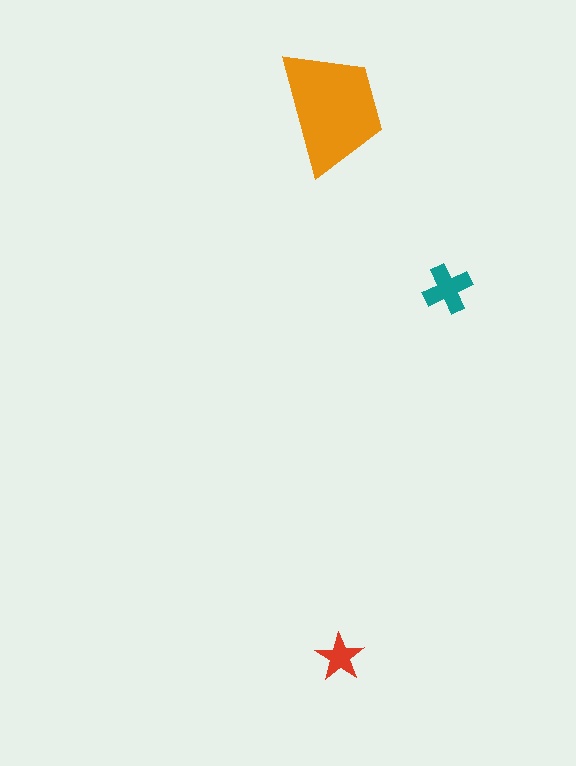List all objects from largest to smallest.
The orange trapezoid, the teal cross, the red star.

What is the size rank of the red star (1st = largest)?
3rd.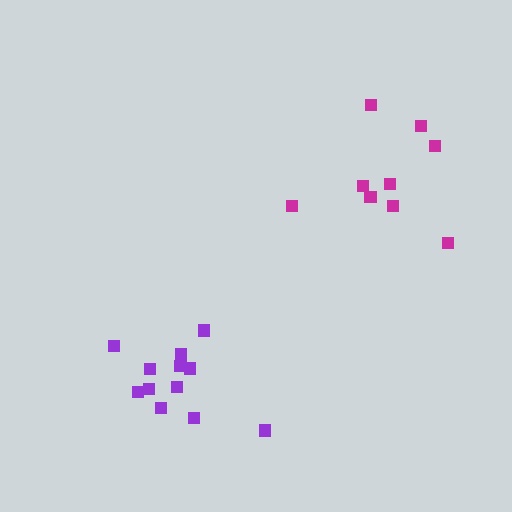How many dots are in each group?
Group 1: 12 dots, Group 2: 9 dots (21 total).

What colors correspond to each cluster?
The clusters are colored: purple, magenta.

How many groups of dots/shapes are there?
There are 2 groups.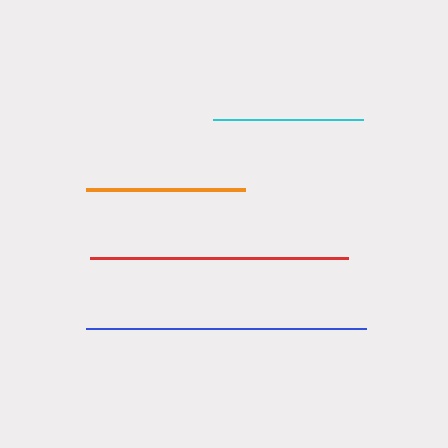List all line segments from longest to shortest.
From longest to shortest: blue, red, orange, cyan.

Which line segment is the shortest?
The cyan line is the shortest at approximately 150 pixels.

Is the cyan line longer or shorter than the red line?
The red line is longer than the cyan line.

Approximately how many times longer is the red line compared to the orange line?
The red line is approximately 1.6 times the length of the orange line.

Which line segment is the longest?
The blue line is the longest at approximately 280 pixels.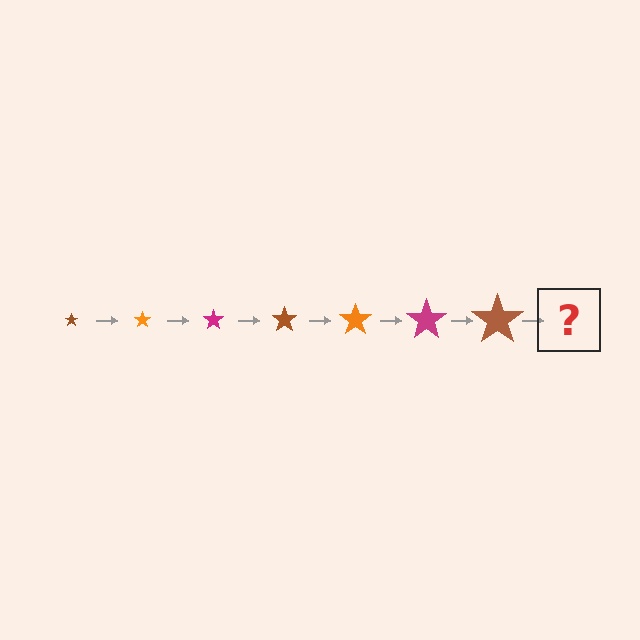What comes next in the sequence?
The next element should be an orange star, larger than the previous one.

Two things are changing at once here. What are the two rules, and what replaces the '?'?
The two rules are that the star grows larger each step and the color cycles through brown, orange, and magenta. The '?' should be an orange star, larger than the previous one.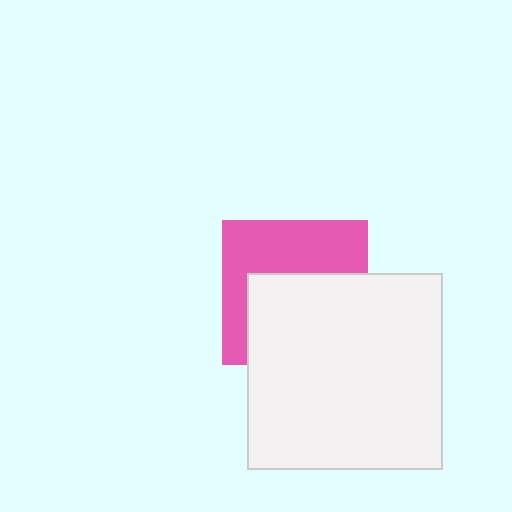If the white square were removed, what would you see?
You would see the complete pink square.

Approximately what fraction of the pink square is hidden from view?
Roughly 52% of the pink square is hidden behind the white square.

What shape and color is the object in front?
The object in front is a white square.